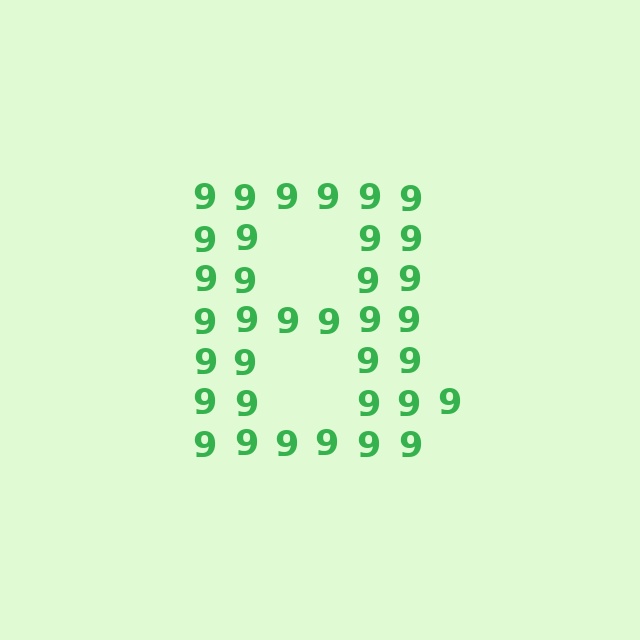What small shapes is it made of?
It is made of small digit 9's.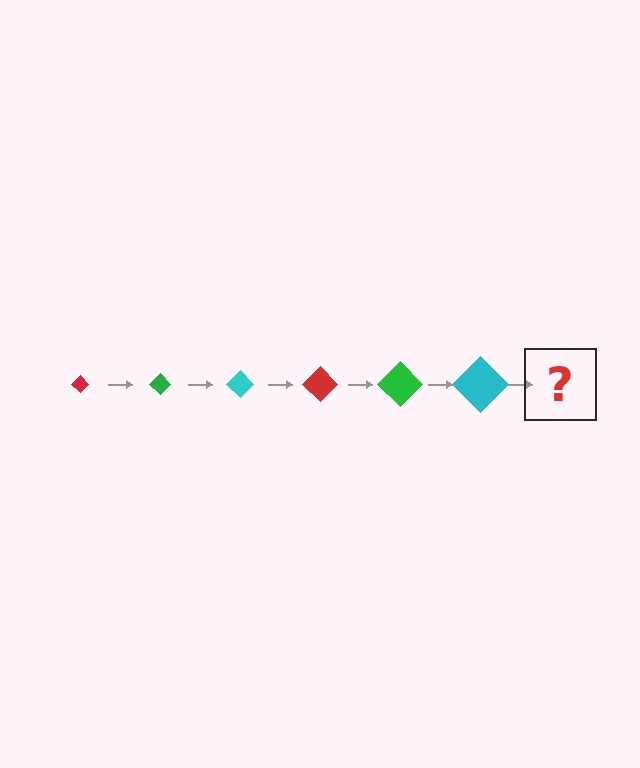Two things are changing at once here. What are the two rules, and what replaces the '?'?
The two rules are that the diamond grows larger each step and the color cycles through red, green, and cyan. The '?' should be a red diamond, larger than the previous one.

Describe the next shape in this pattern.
It should be a red diamond, larger than the previous one.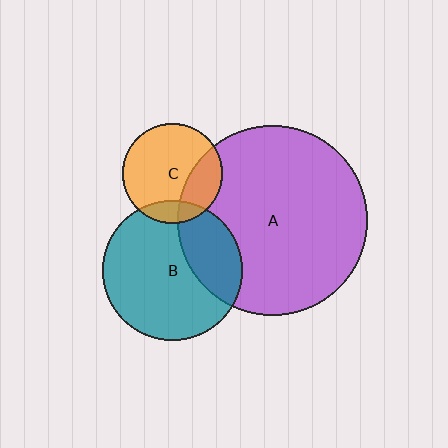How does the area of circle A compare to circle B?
Approximately 1.8 times.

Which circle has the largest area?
Circle A (purple).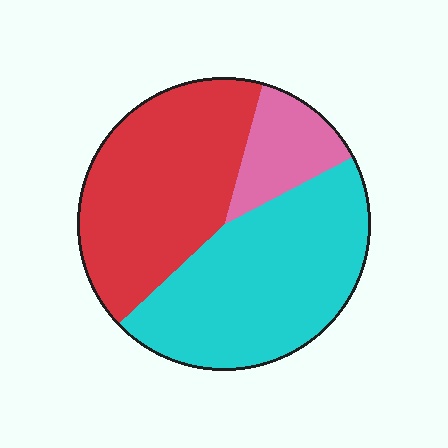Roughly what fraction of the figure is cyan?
Cyan covers around 45% of the figure.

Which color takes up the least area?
Pink, at roughly 15%.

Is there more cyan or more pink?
Cyan.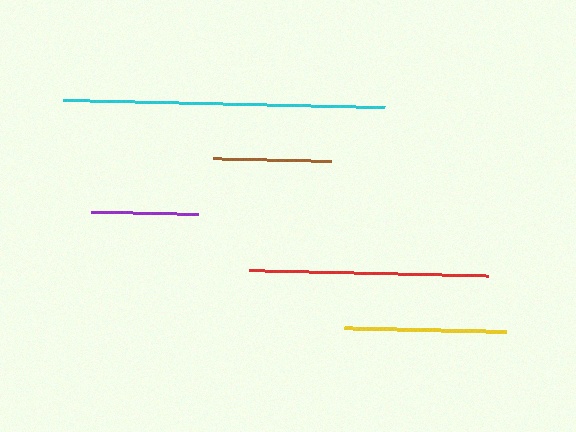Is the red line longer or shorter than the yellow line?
The red line is longer than the yellow line.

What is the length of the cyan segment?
The cyan segment is approximately 322 pixels long.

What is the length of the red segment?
The red segment is approximately 239 pixels long.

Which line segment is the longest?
The cyan line is the longest at approximately 322 pixels.